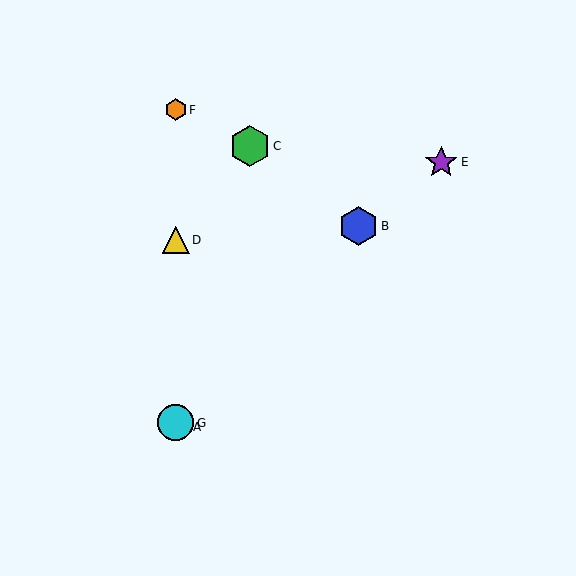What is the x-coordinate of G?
Object G is at x≈176.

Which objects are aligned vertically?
Objects A, D, F, G are aligned vertically.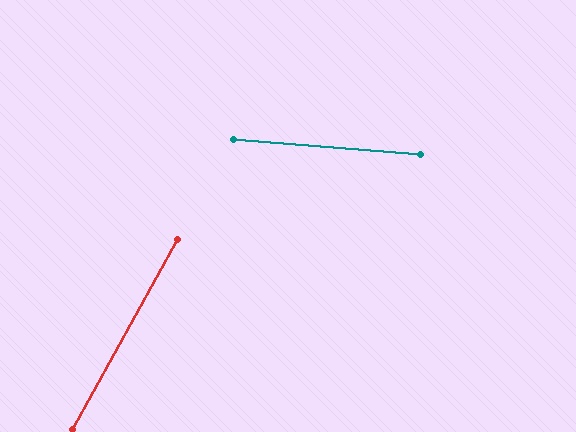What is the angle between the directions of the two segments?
Approximately 66 degrees.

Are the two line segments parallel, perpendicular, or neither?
Neither parallel nor perpendicular — they differ by about 66°.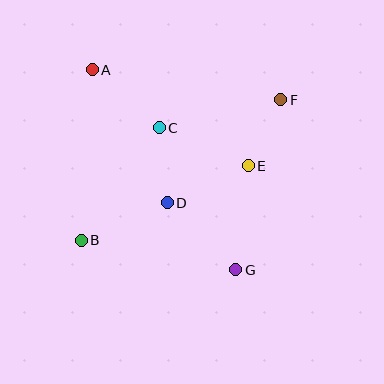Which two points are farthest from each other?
Points A and G are farthest from each other.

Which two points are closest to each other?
Points E and F are closest to each other.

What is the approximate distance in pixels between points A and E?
The distance between A and E is approximately 183 pixels.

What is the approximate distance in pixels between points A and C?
The distance between A and C is approximately 89 pixels.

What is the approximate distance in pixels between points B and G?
The distance between B and G is approximately 157 pixels.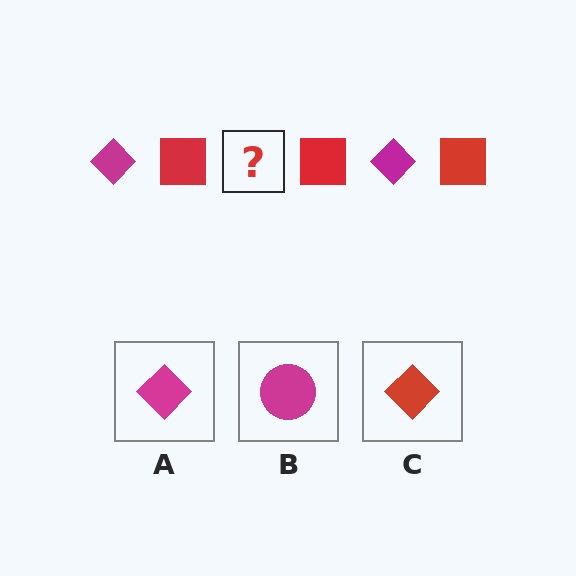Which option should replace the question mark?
Option A.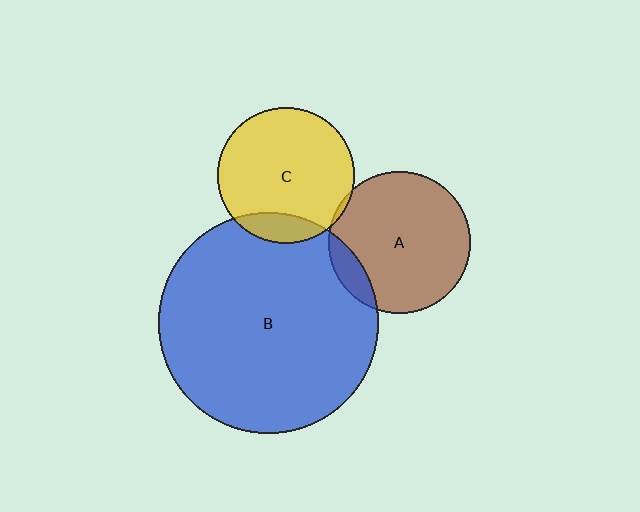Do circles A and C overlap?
Yes.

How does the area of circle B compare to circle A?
Approximately 2.4 times.